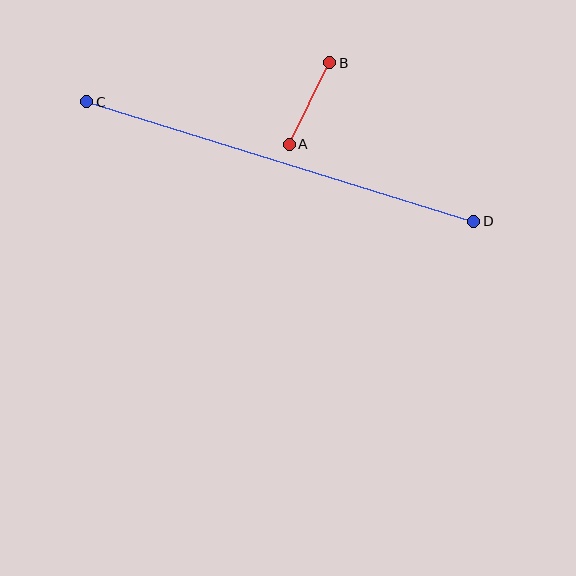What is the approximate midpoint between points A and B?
The midpoint is at approximately (310, 103) pixels.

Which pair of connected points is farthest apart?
Points C and D are farthest apart.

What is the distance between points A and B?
The distance is approximately 91 pixels.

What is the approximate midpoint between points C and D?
The midpoint is at approximately (280, 161) pixels.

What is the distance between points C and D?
The distance is approximately 405 pixels.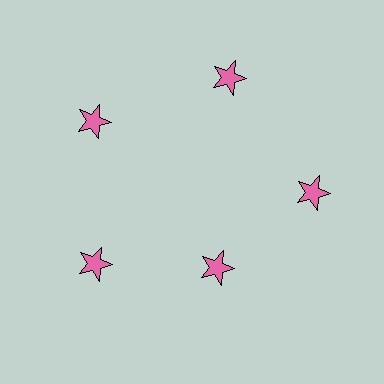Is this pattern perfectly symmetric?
No. The 5 pink stars are arranged in a ring, but one element near the 5 o'clock position is pulled inward toward the center, breaking the 5-fold rotational symmetry.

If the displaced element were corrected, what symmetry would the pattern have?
It would have 5-fold rotational symmetry — the pattern would map onto itself every 72 degrees.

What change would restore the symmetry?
The symmetry would be restored by moving it outward, back onto the ring so that all 5 stars sit at equal angles and equal distance from the center.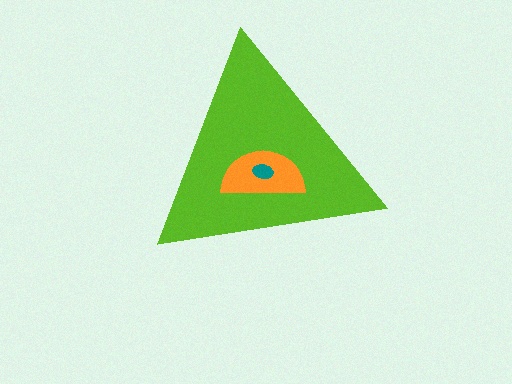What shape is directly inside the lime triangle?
The orange semicircle.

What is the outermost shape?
The lime triangle.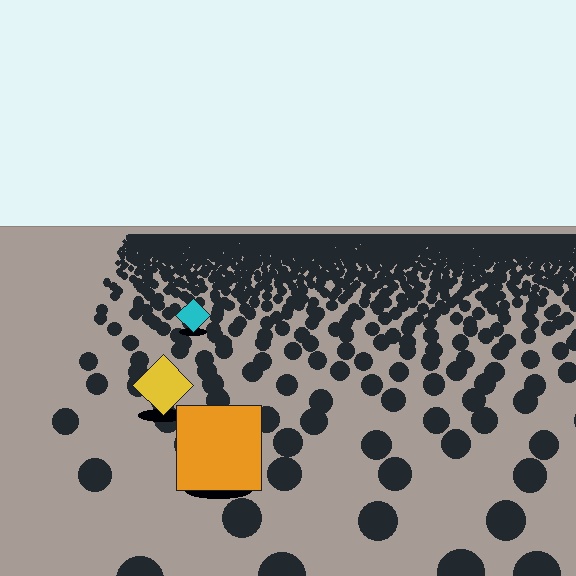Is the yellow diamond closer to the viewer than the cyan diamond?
Yes. The yellow diamond is closer — you can tell from the texture gradient: the ground texture is coarser near it.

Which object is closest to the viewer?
The orange square is closest. The texture marks near it are larger and more spread out.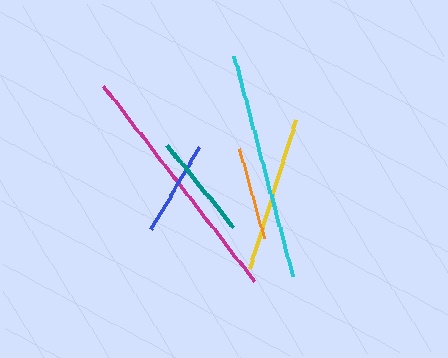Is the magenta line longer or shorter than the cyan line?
The magenta line is longer than the cyan line.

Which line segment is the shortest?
The orange line is the shortest at approximately 92 pixels.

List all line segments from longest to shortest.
From longest to shortest: magenta, cyan, yellow, teal, blue, orange.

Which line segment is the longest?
The magenta line is the longest at approximately 247 pixels.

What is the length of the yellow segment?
The yellow segment is approximately 157 pixels long.